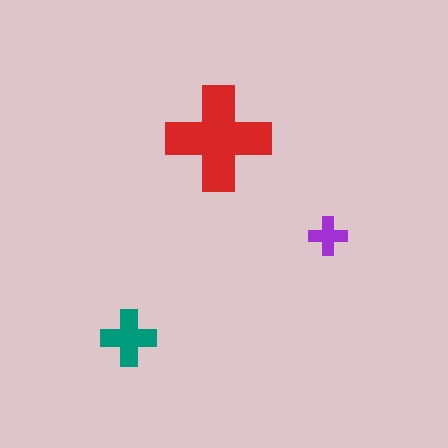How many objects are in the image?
There are 3 objects in the image.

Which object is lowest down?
The teal cross is bottommost.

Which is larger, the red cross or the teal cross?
The red one.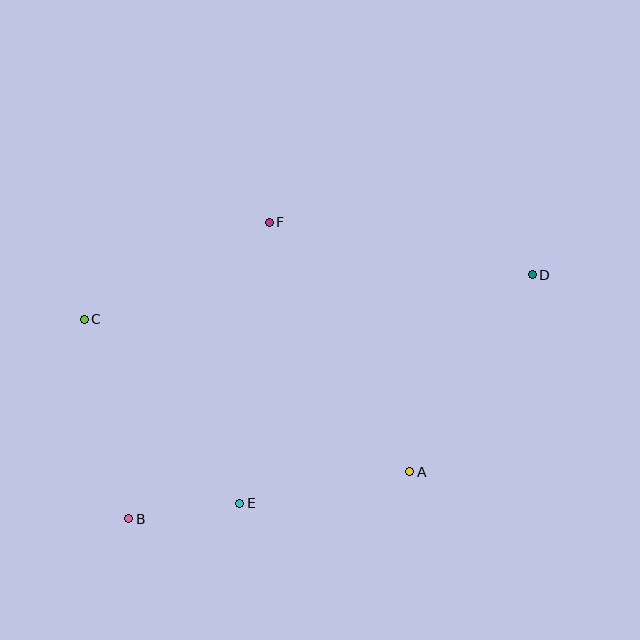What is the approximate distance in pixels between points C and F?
The distance between C and F is approximately 209 pixels.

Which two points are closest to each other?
Points B and E are closest to each other.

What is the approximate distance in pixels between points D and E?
The distance between D and E is approximately 371 pixels.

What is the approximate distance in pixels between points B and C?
The distance between B and C is approximately 204 pixels.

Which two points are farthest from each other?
Points B and D are farthest from each other.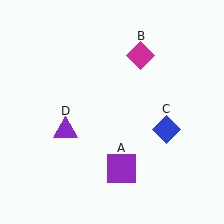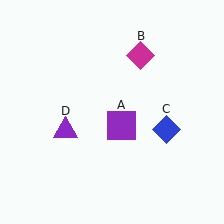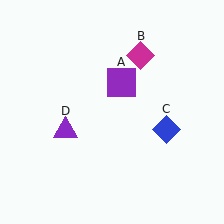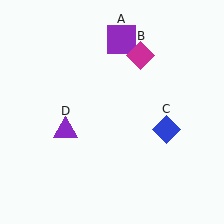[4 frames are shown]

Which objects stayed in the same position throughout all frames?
Magenta diamond (object B) and blue diamond (object C) and purple triangle (object D) remained stationary.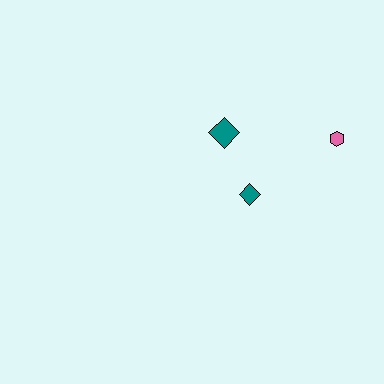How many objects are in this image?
There are 3 objects.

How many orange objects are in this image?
There are no orange objects.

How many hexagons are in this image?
There is 1 hexagon.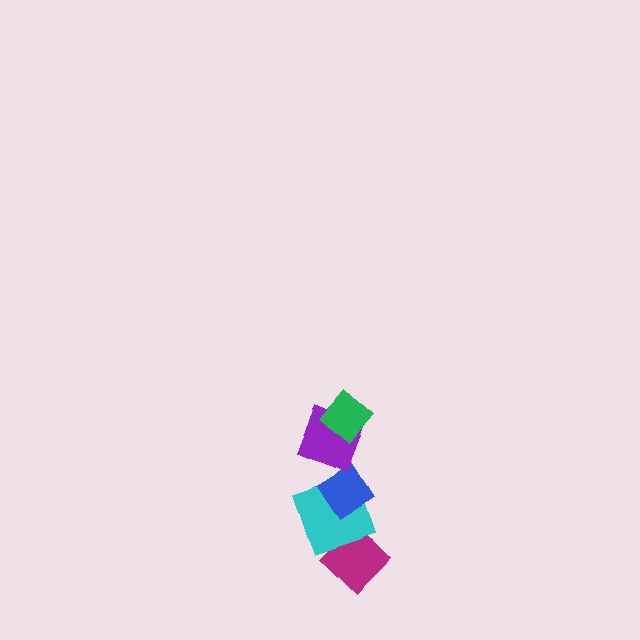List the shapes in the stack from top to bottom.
From top to bottom: the green diamond, the purple square, the blue diamond, the cyan square, the magenta diamond.